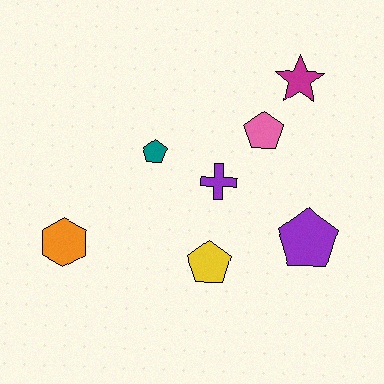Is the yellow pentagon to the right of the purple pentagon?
No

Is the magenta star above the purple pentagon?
Yes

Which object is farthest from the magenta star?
The orange hexagon is farthest from the magenta star.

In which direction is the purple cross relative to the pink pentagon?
The purple cross is below the pink pentagon.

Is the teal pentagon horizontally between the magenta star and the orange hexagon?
Yes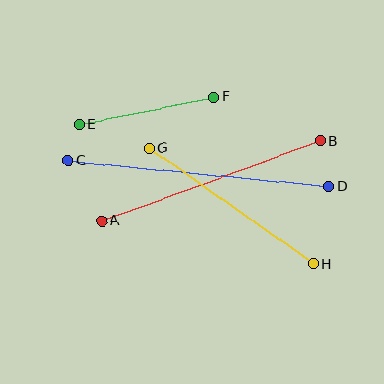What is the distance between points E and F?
The distance is approximately 138 pixels.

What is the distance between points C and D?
The distance is approximately 261 pixels.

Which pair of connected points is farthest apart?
Points C and D are farthest apart.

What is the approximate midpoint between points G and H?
The midpoint is at approximately (231, 206) pixels.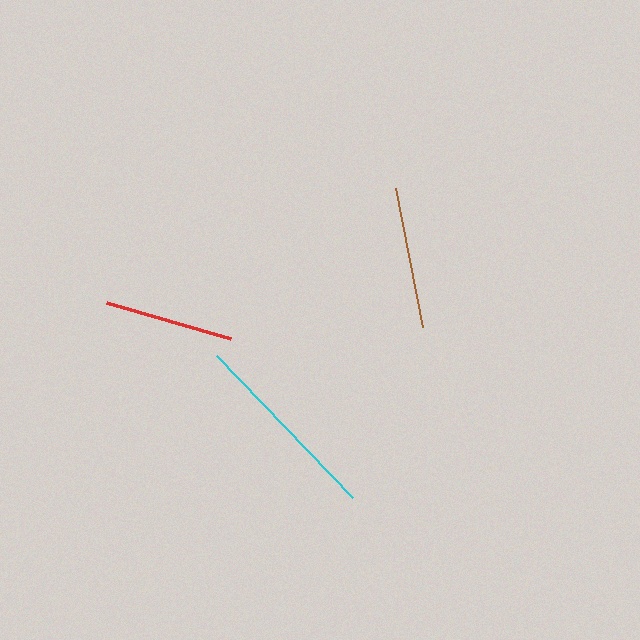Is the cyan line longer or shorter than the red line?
The cyan line is longer than the red line.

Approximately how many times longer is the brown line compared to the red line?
The brown line is approximately 1.1 times the length of the red line.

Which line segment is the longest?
The cyan line is the longest at approximately 197 pixels.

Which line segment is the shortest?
The red line is the shortest at approximately 129 pixels.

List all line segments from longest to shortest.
From longest to shortest: cyan, brown, red.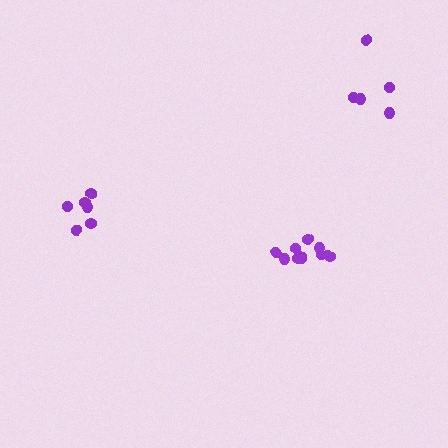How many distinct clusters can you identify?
There are 3 distinct clusters.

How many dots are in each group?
Group 1: 5 dots, Group 2: 6 dots, Group 3: 11 dots (22 total).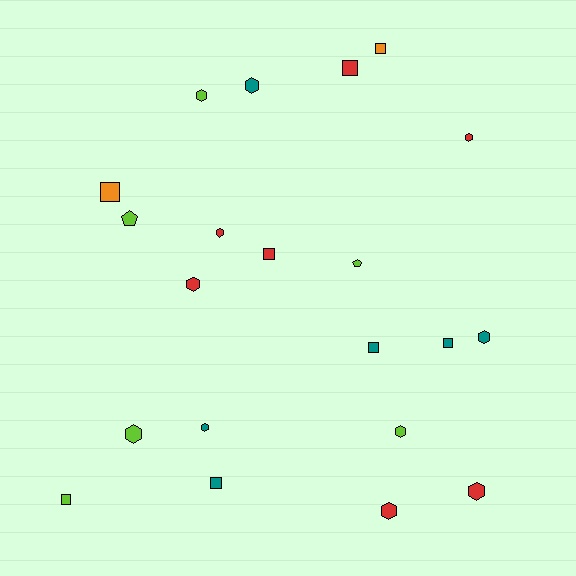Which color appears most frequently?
Red, with 7 objects.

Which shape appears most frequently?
Hexagon, with 11 objects.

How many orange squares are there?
There are 2 orange squares.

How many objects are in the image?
There are 21 objects.